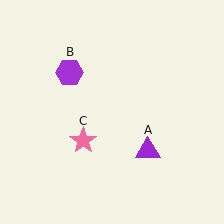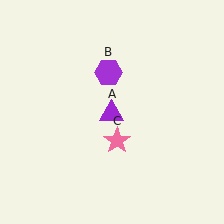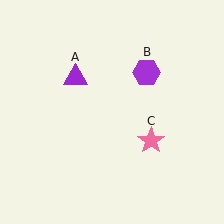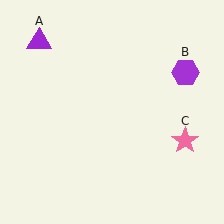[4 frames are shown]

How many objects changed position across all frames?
3 objects changed position: purple triangle (object A), purple hexagon (object B), pink star (object C).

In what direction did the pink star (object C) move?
The pink star (object C) moved right.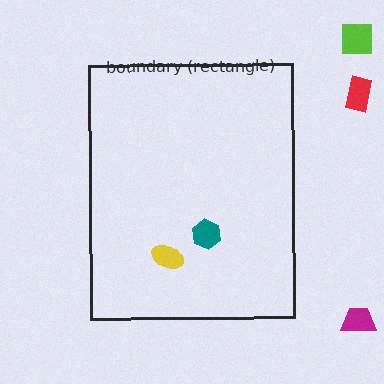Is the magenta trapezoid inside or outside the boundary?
Outside.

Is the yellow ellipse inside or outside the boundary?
Inside.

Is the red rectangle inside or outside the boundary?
Outside.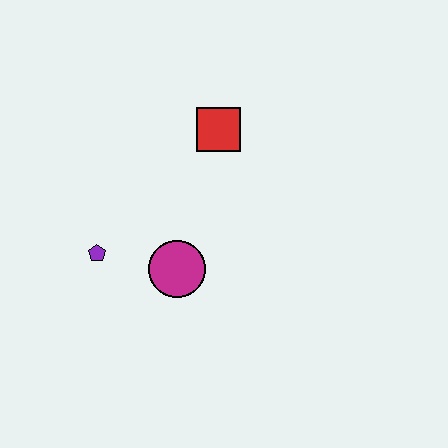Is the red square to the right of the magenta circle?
Yes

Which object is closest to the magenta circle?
The purple pentagon is closest to the magenta circle.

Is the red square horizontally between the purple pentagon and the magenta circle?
No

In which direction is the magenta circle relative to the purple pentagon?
The magenta circle is to the right of the purple pentagon.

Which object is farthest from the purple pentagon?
The red square is farthest from the purple pentagon.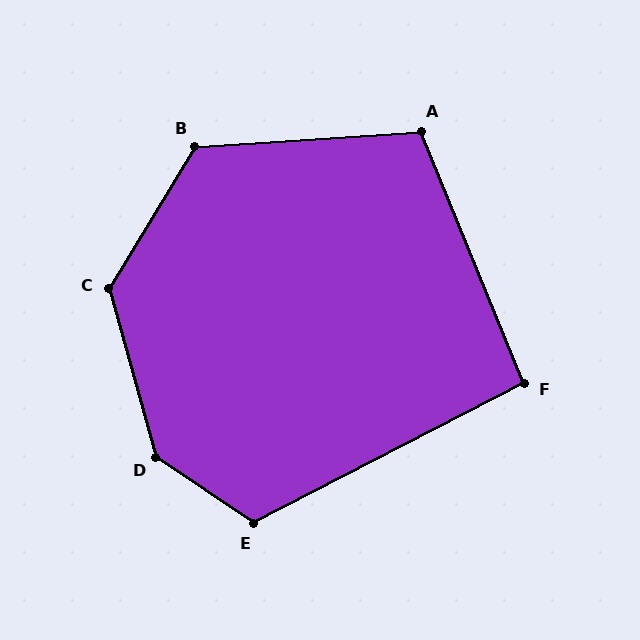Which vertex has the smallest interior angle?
F, at approximately 95 degrees.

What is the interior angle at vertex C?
Approximately 133 degrees (obtuse).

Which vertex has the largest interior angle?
D, at approximately 140 degrees.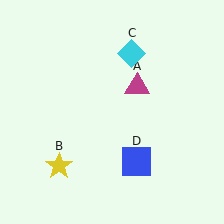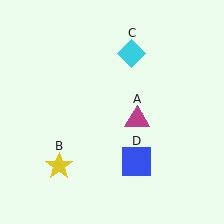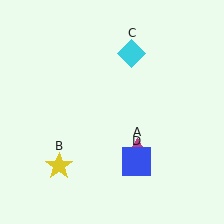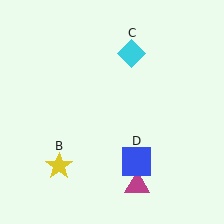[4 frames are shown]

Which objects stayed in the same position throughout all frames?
Yellow star (object B) and cyan diamond (object C) and blue square (object D) remained stationary.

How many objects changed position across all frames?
1 object changed position: magenta triangle (object A).